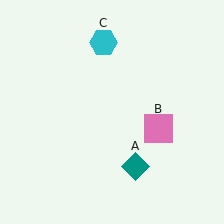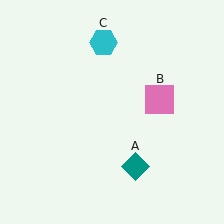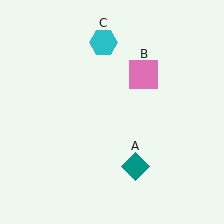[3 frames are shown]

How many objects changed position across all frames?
1 object changed position: pink square (object B).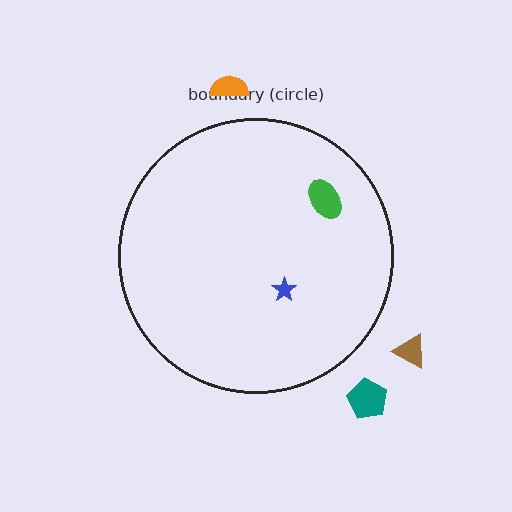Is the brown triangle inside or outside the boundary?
Outside.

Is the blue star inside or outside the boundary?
Inside.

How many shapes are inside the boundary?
2 inside, 3 outside.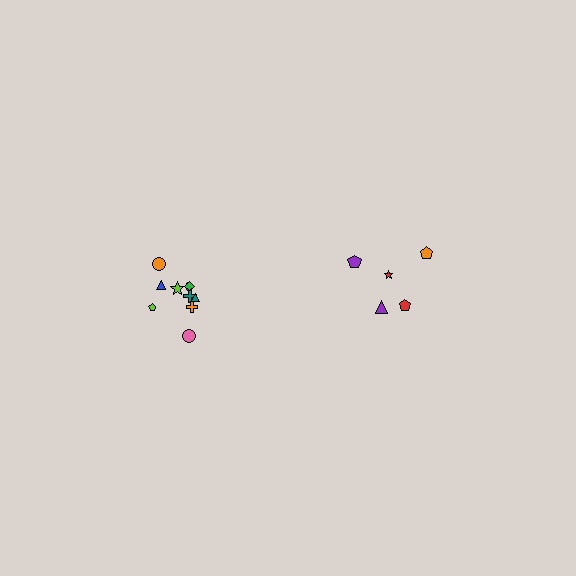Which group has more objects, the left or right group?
The left group.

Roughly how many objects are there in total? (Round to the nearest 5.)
Roughly 15 objects in total.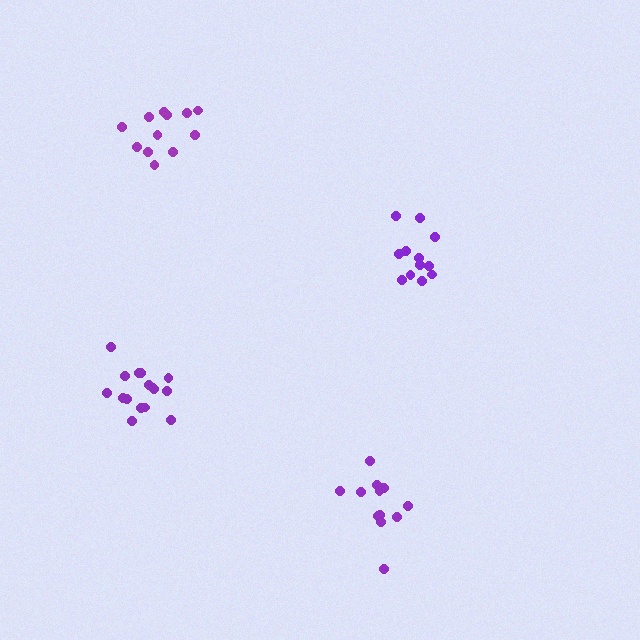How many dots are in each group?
Group 1: 12 dots, Group 2: 16 dots, Group 3: 12 dots, Group 4: 12 dots (52 total).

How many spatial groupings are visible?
There are 4 spatial groupings.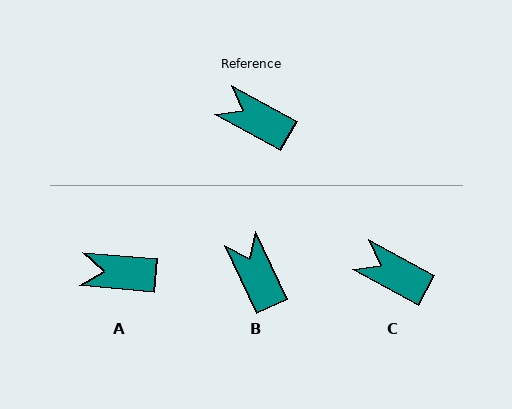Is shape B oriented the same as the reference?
No, it is off by about 36 degrees.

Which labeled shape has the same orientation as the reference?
C.